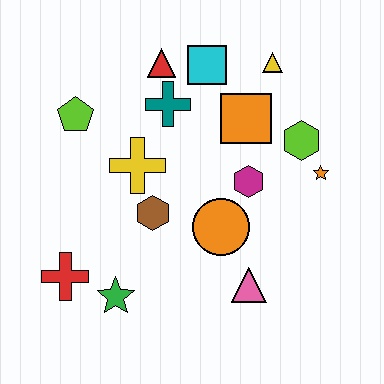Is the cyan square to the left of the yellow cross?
No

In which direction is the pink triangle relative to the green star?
The pink triangle is to the right of the green star.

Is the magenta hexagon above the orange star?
No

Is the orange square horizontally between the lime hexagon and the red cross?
Yes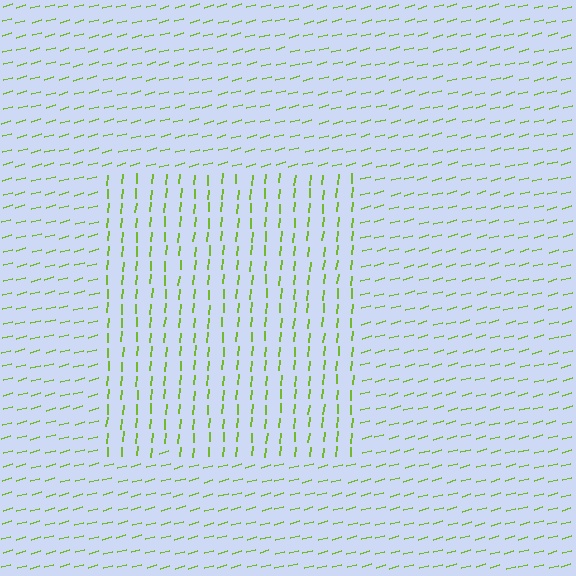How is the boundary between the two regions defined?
The boundary is defined purely by a change in line orientation (approximately 69 degrees difference). All lines are the same color and thickness.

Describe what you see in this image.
The image is filled with small lime line segments. A rectangle region in the image has lines oriented differently from the surrounding lines, creating a visible texture boundary.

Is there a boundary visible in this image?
Yes, there is a texture boundary formed by a change in line orientation.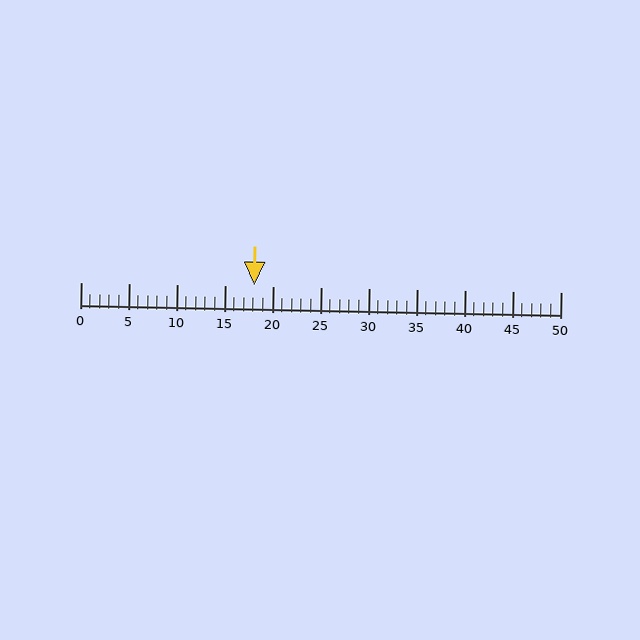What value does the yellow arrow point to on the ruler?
The yellow arrow points to approximately 18.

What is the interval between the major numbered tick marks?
The major tick marks are spaced 5 units apart.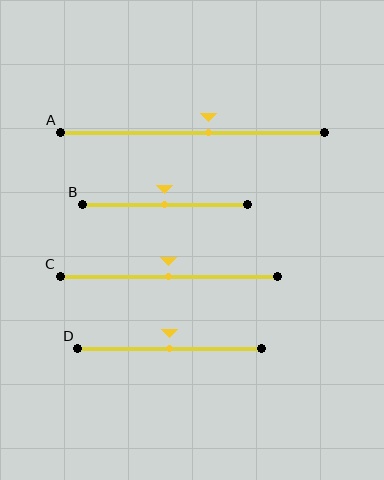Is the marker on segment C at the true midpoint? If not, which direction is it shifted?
Yes, the marker on segment C is at the true midpoint.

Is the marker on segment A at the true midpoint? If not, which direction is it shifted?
No, the marker on segment A is shifted to the right by about 6% of the segment length.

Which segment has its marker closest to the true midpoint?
Segment B has its marker closest to the true midpoint.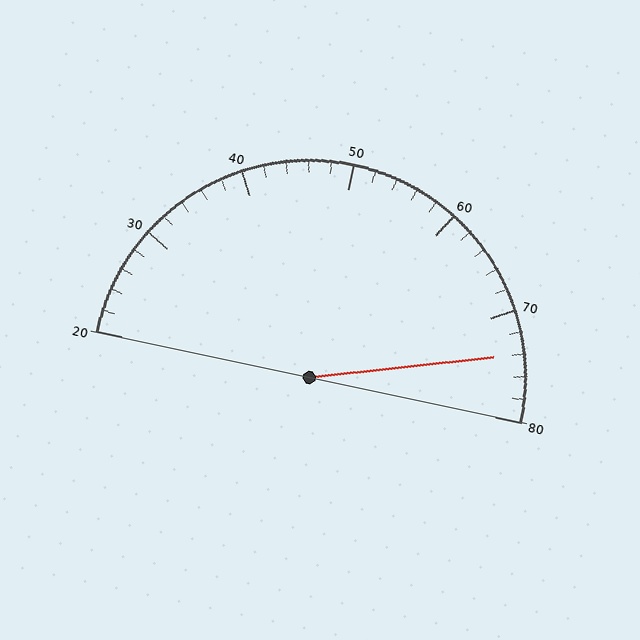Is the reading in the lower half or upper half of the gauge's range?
The reading is in the upper half of the range (20 to 80).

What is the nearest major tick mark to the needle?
The nearest major tick mark is 70.